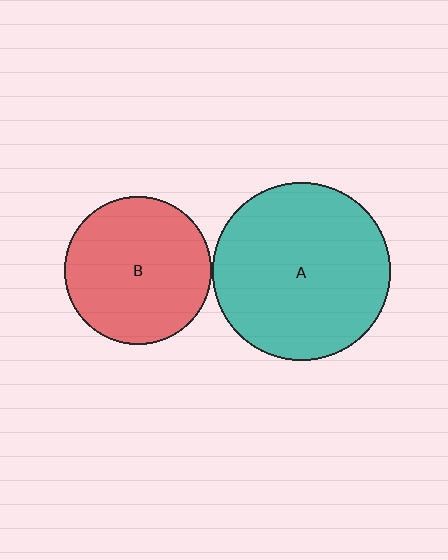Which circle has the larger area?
Circle A (teal).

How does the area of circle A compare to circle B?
Approximately 1.5 times.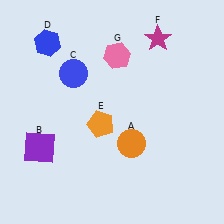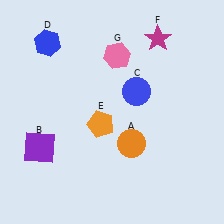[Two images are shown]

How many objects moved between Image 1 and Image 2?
1 object moved between the two images.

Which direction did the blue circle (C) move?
The blue circle (C) moved right.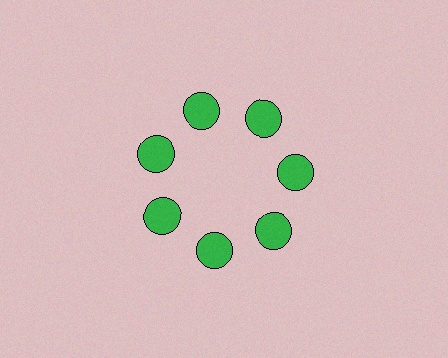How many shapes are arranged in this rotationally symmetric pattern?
There are 7 shapes, arranged in 7 groups of 1.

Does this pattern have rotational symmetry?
Yes, this pattern has 7-fold rotational symmetry. It looks the same after rotating 51 degrees around the center.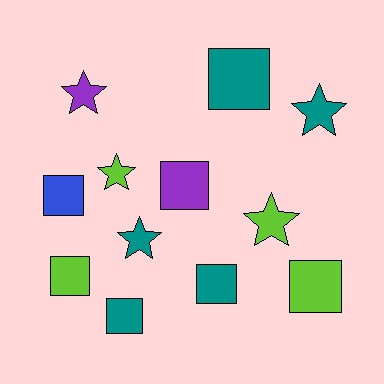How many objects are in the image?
There are 12 objects.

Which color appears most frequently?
Teal, with 5 objects.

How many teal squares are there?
There are 3 teal squares.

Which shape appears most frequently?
Square, with 7 objects.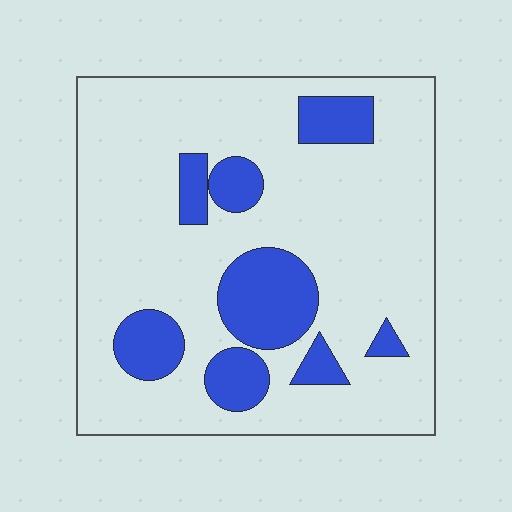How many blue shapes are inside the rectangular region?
8.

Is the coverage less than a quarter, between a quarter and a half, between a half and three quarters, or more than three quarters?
Less than a quarter.